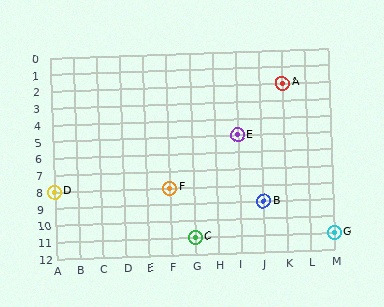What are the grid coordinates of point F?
Point F is at grid coordinates (F, 8).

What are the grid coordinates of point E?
Point E is at grid coordinates (I, 5).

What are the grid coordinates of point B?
Point B is at grid coordinates (J, 9).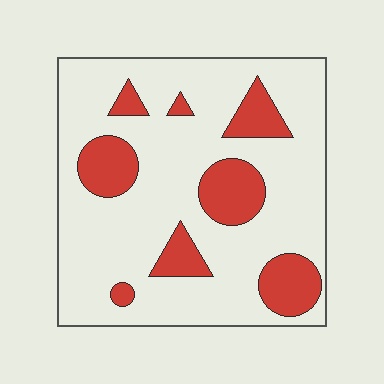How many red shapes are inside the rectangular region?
8.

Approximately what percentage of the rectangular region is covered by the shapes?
Approximately 20%.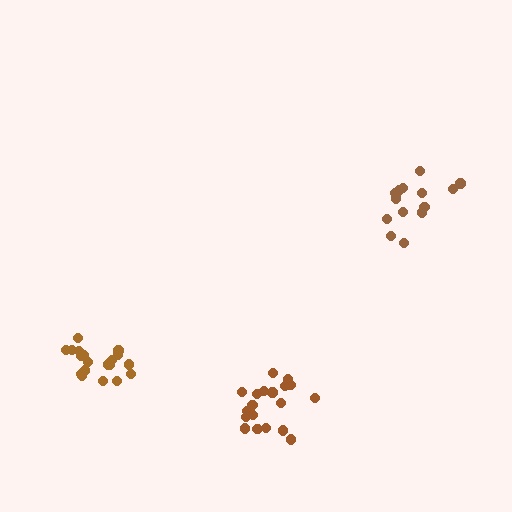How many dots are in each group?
Group 1: 19 dots, Group 2: 15 dots, Group 3: 20 dots (54 total).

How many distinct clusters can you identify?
There are 3 distinct clusters.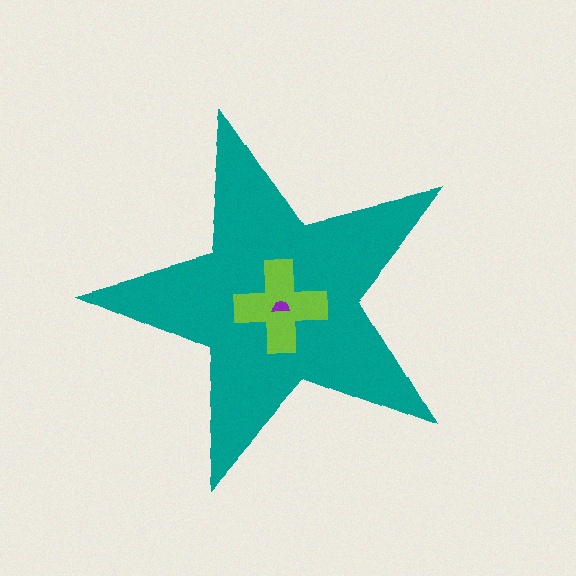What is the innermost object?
The purple semicircle.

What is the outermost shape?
The teal star.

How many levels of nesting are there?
3.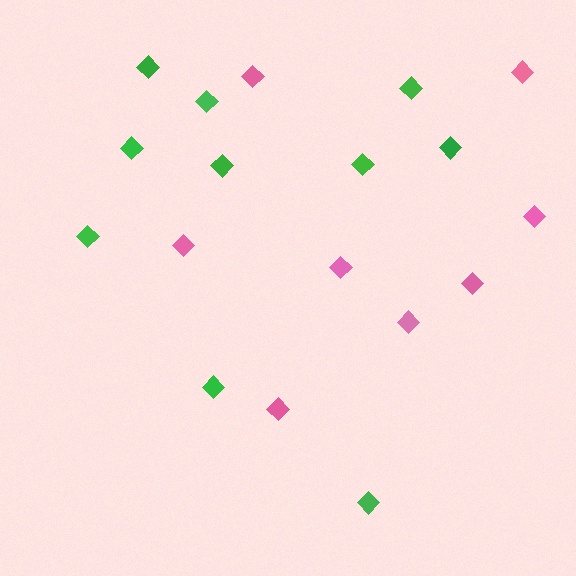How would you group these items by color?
There are 2 groups: one group of green diamonds (10) and one group of pink diamonds (8).